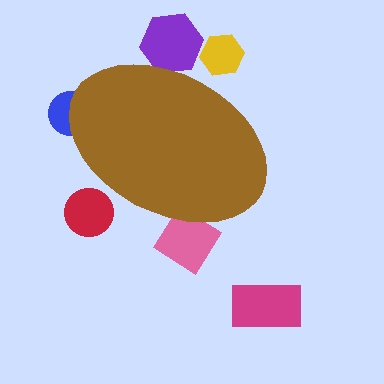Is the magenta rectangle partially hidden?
No, the magenta rectangle is fully visible.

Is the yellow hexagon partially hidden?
Yes, the yellow hexagon is partially hidden behind the brown ellipse.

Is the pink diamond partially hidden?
Yes, the pink diamond is partially hidden behind the brown ellipse.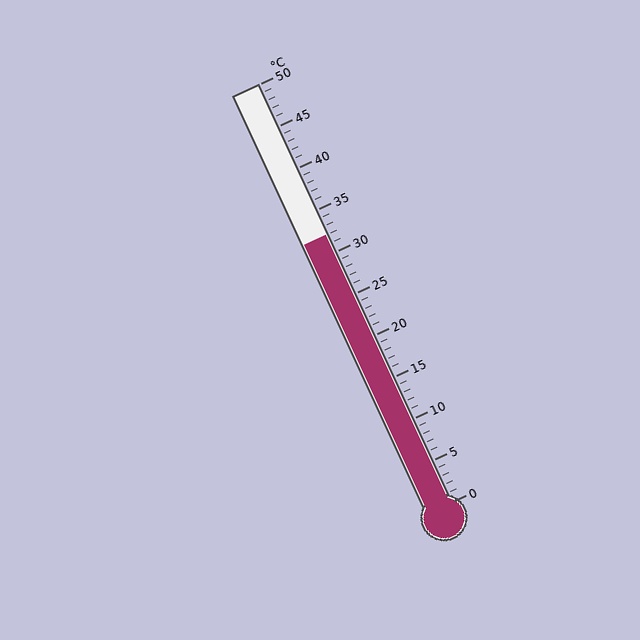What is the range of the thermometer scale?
The thermometer scale ranges from 0°C to 50°C.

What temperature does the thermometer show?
The thermometer shows approximately 32°C.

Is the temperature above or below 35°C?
The temperature is below 35°C.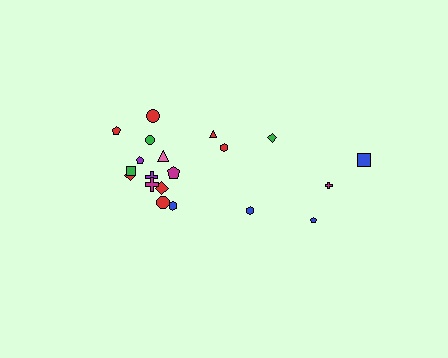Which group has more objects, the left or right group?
The left group.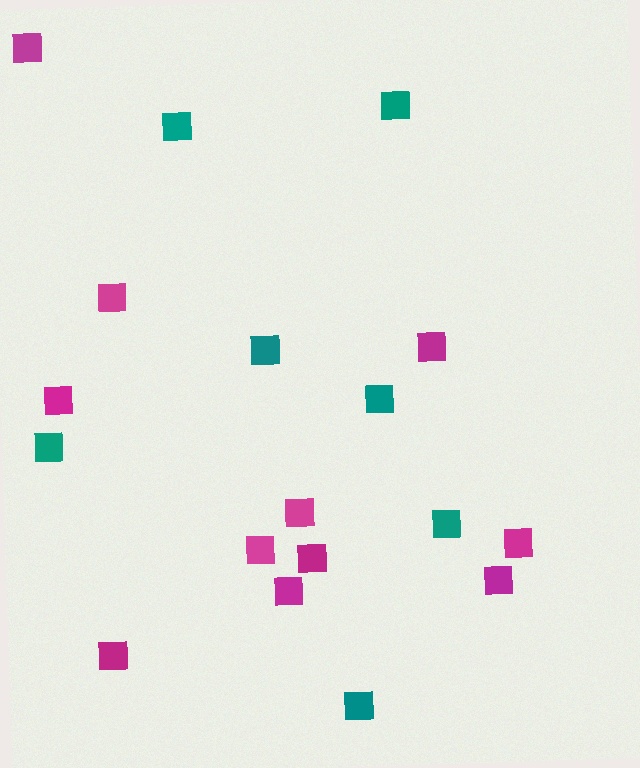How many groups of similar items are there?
There are 2 groups: one group of teal squares (7) and one group of magenta squares (11).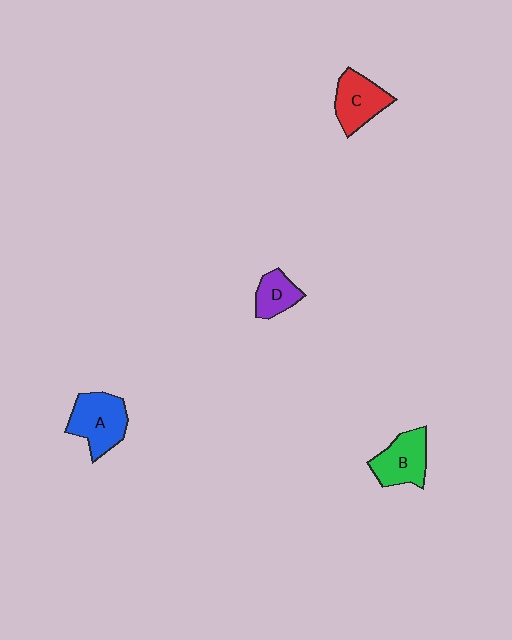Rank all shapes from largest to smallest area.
From largest to smallest: A (blue), B (green), C (red), D (purple).